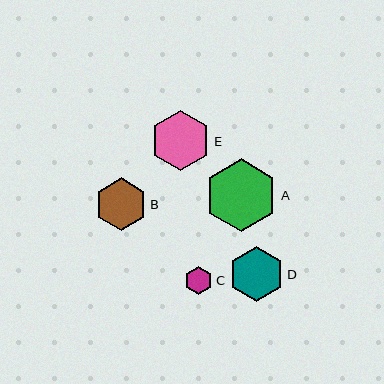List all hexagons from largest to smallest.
From largest to smallest: A, E, D, B, C.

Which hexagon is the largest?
Hexagon A is the largest with a size of approximately 73 pixels.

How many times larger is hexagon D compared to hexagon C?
Hexagon D is approximately 2.0 times the size of hexagon C.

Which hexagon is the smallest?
Hexagon C is the smallest with a size of approximately 28 pixels.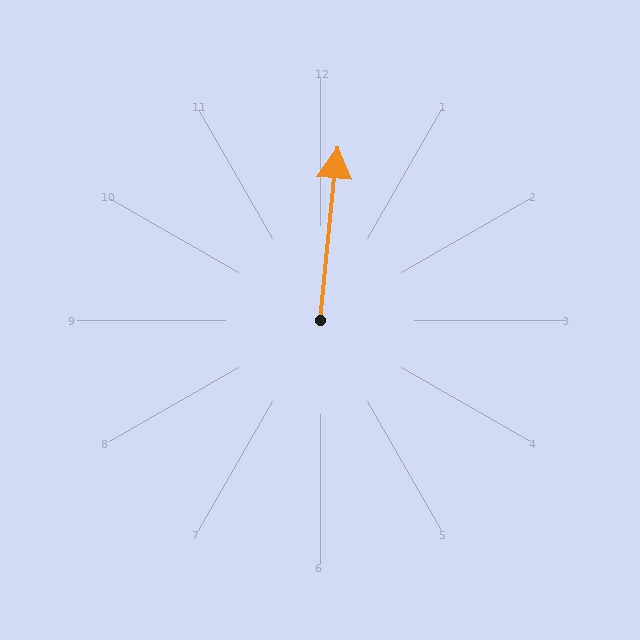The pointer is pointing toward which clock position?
Roughly 12 o'clock.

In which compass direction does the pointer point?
North.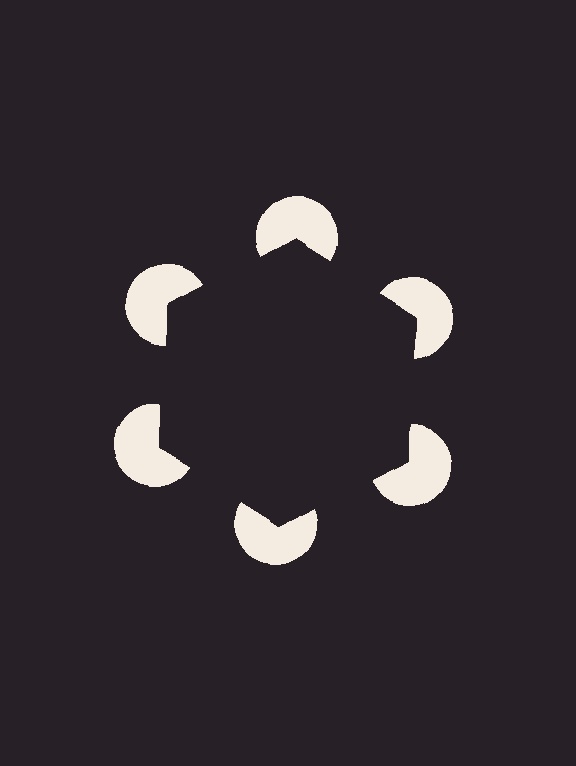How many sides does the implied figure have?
6 sides.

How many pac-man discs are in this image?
There are 6 — one at each vertex of the illusory hexagon.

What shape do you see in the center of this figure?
An illusory hexagon — its edges are inferred from the aligned wedge cuts in the pac-man discs, not physically drawn.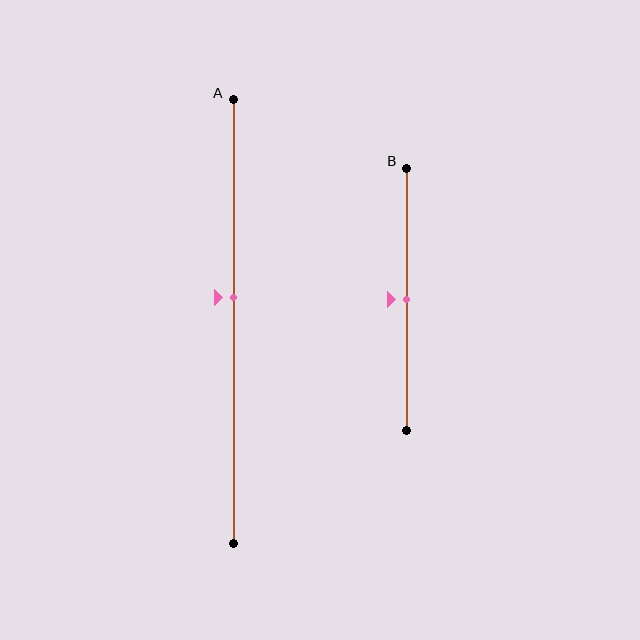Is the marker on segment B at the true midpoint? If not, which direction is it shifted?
Yes, the marker on segment B is at the true midpoint.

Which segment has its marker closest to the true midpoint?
Segment B has its marker closest to the true midpoint.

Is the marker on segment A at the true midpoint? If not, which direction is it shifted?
No, the marker on segment A is shifted upward by about 6% of the segment length.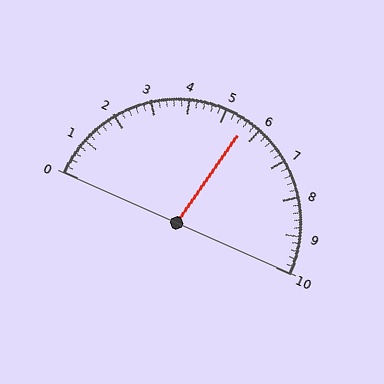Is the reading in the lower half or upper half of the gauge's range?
The reading is in the upper half of the range (0 to 10).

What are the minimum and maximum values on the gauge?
The gauge ranges from 0 to 10.